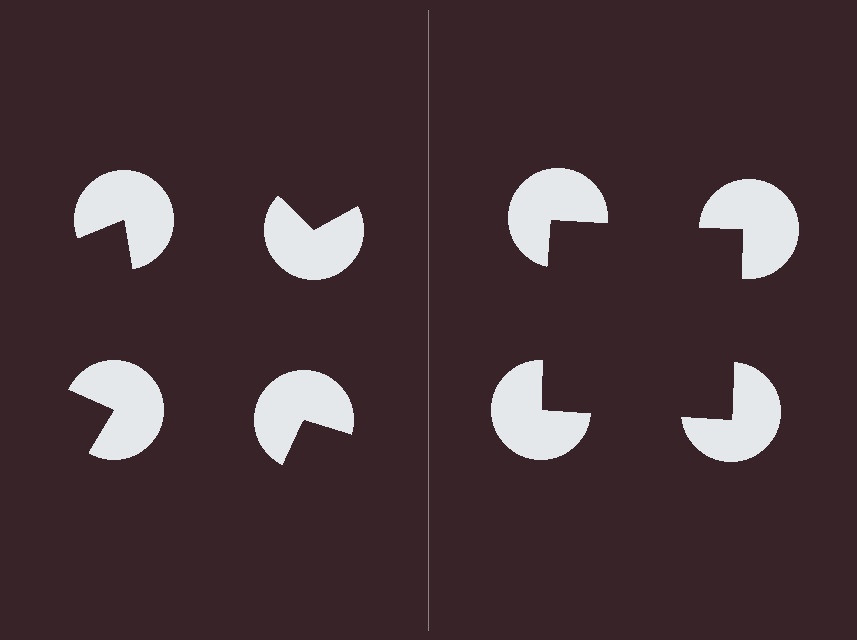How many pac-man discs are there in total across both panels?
8 — 4 on each side.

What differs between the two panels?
The pac-man discs are positioned identically on both sides; only the wedge orientations differ. On the right they align to a square; on the left they are misaligned.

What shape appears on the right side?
An illusory square.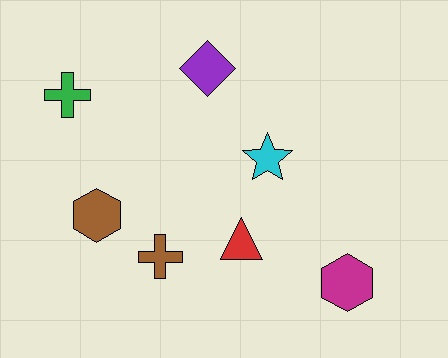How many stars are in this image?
There is 1 star.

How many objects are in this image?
There are 7 objects.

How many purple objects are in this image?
There is 1 purple object.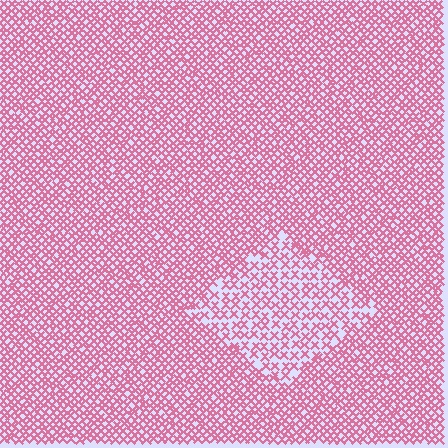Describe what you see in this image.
The image contains small pink elements arranged at two different densities. A diamond-shaped region is visible where the elements are less densely packed than the surrounding area.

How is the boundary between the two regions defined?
The boundary is defined by a change in element density (approximately 1.8x ratio). All elements are the same color, size, and shape.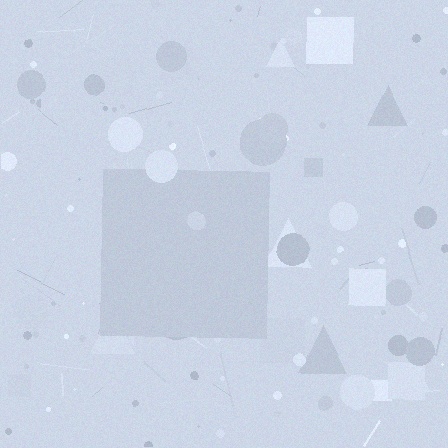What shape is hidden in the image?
A square is hidden in the image.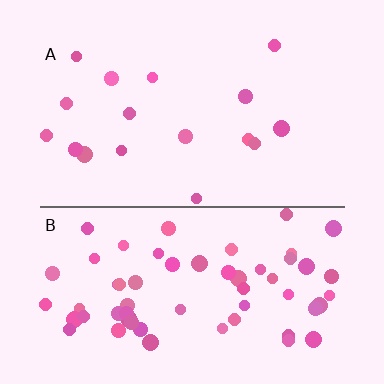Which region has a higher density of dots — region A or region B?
B (the bottom).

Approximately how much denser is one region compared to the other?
Approximately 3.6× — region B over region A.